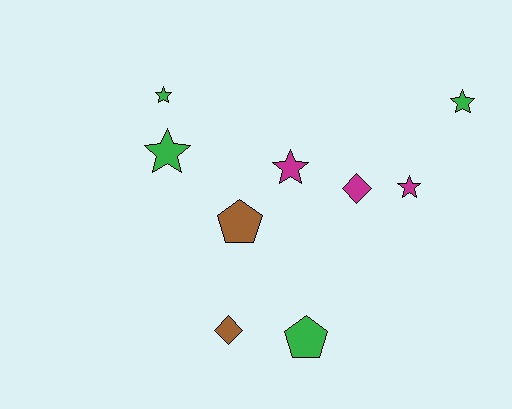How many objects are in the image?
There are 9 objects.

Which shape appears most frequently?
Star, with 5 objects.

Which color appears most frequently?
Green, with 4 objects.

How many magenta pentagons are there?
There are no magenta pentagons.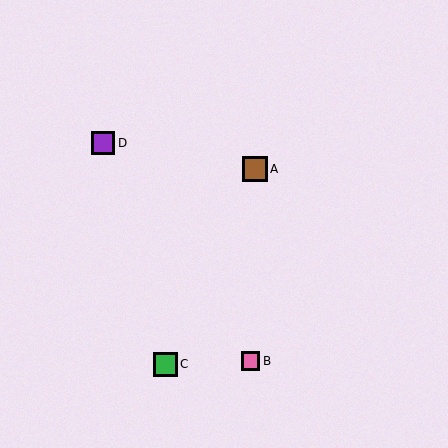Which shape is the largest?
The brown square (labeled A) is the largest.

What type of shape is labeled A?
Shape A is a brown square.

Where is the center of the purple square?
The center of the purple square is at (103, 143).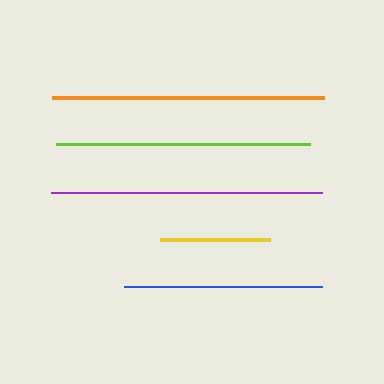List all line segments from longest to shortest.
From longest to shortest: orange, purple, lime, blue, yellow.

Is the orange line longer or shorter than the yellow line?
The orange line is longer than the yellow line.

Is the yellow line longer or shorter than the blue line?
The blue line is longer than the yellow line.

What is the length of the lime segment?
The lime segment is approximately 254 pixels long.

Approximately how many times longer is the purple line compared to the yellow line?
The purple line is approximately 2.5 times the length of the yellow line.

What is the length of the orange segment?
The orange segment is approximately 272 pixels long.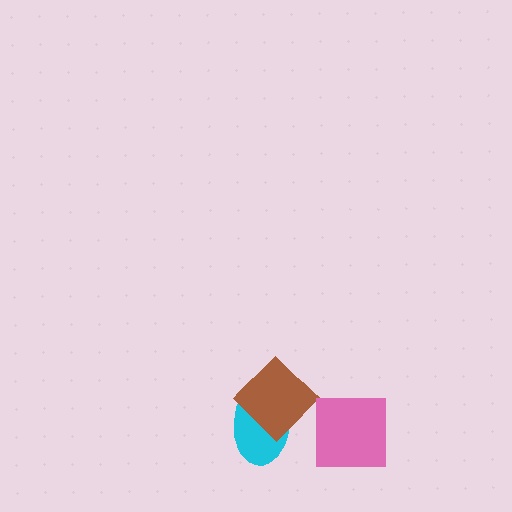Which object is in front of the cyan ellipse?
The brown diamond is in front of the cyan ellipse.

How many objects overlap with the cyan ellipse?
1 object overlaps with the cyan ellipse.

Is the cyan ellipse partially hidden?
Yes, it is partially covered by another shape.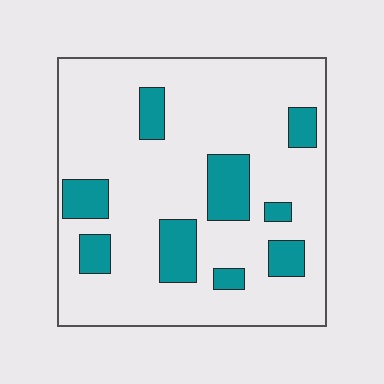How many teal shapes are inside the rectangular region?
9.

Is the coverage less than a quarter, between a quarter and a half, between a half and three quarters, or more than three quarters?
Less than a quarter.